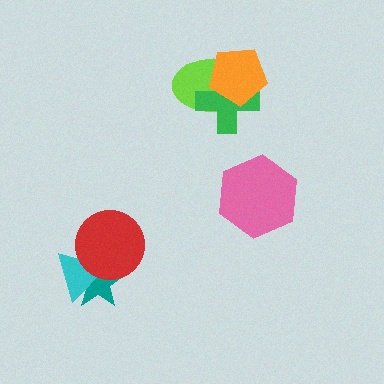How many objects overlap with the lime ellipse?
2 objects overlap with the lime ellipse.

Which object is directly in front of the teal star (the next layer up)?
The cyan triangle is directly in front of the teal star.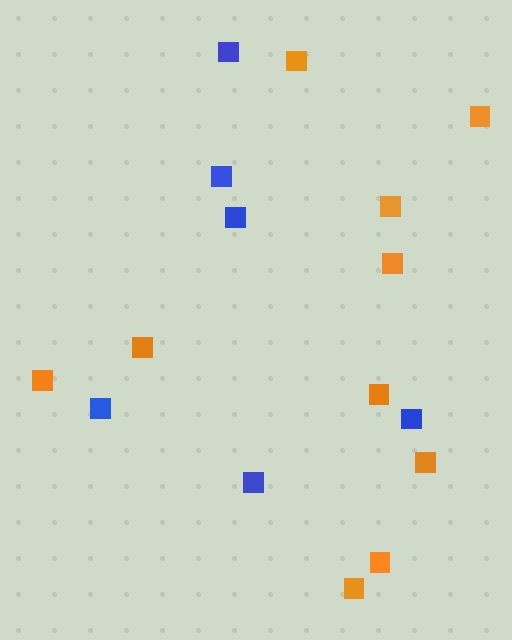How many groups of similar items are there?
There are 2 groups: one group of blue squares (6) and one group of orange squares (10).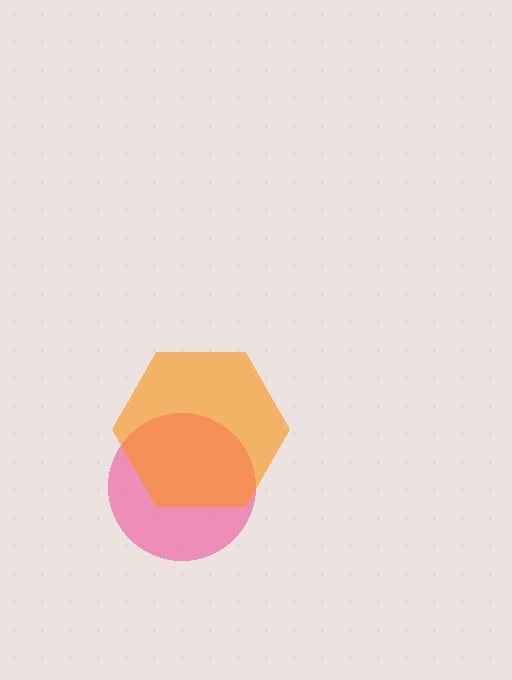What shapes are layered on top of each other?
The layered shapes are: a pink circle, an orange hexagon.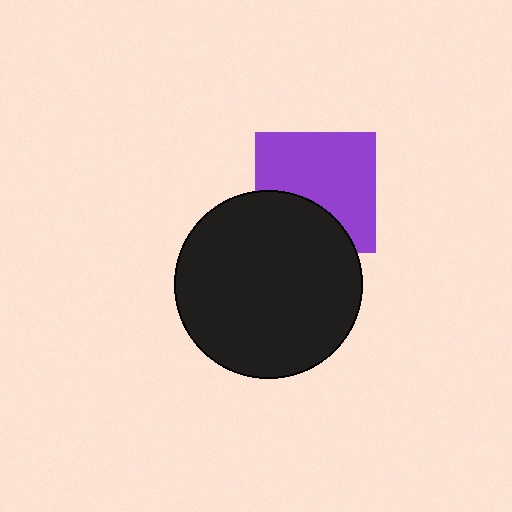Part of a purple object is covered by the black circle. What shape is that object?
It is a square.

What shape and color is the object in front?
The object in front is a black circle.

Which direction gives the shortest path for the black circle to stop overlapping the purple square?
Moving down gives the shortest separation.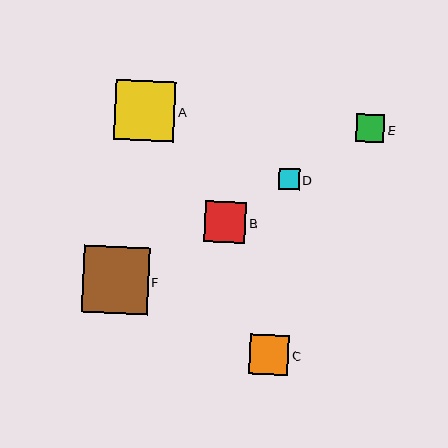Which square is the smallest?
Square D is the smallest with a size of approximately 21 pixels.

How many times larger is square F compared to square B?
Square F is approximately 1.6 times the size of square B.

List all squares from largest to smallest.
From largest to smallest: F, A, B, C, E, D.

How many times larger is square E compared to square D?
Square E is approximately 1.3 times the size of square D.